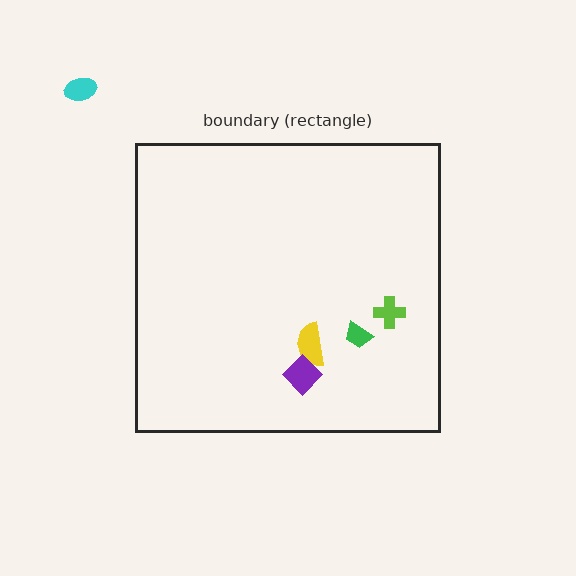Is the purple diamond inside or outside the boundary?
Inside.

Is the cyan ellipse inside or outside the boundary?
Outside.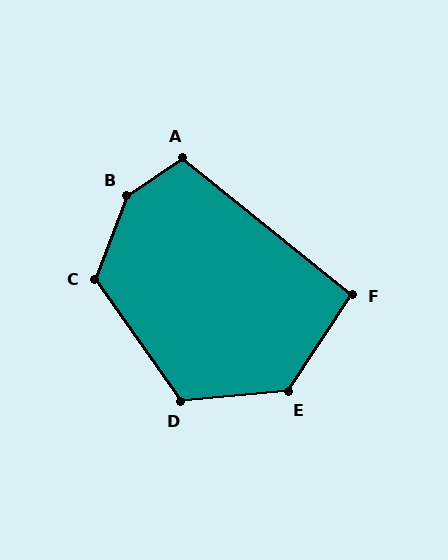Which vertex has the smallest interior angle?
F, at approximately 95 degrees.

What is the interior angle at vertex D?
Approximately 120 degrees (obtuse).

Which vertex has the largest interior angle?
B, at approximately 144 degrees.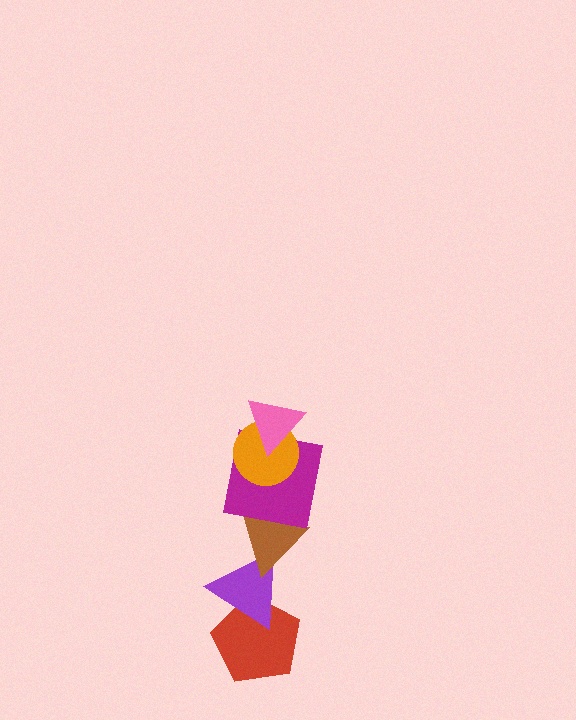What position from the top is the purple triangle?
The purple triangle is 5th from the top.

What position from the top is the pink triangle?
The pink triangle is 1st from the top.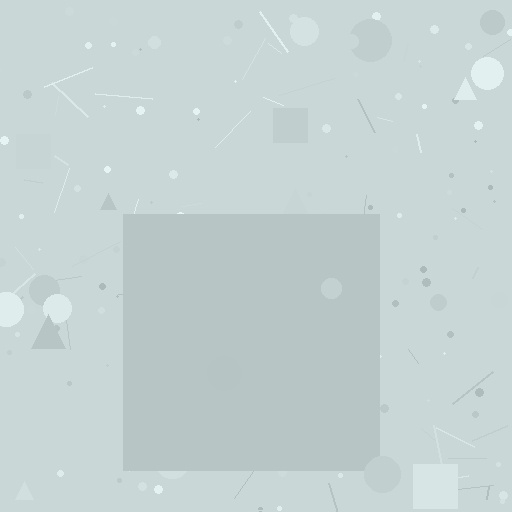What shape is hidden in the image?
A square is hidden in the image.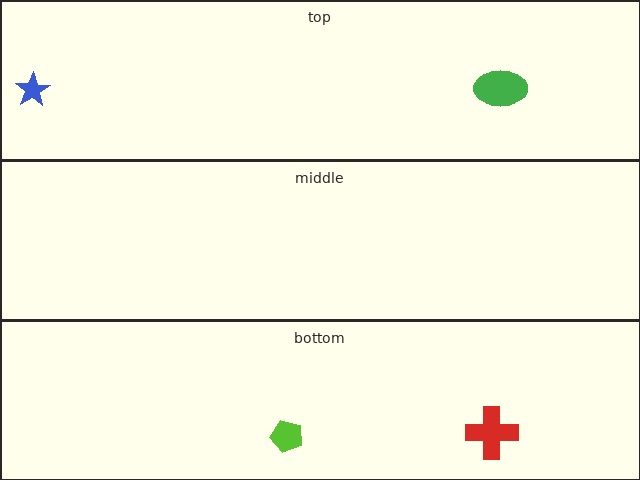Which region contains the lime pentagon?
The bottom region.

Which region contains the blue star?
The top region.